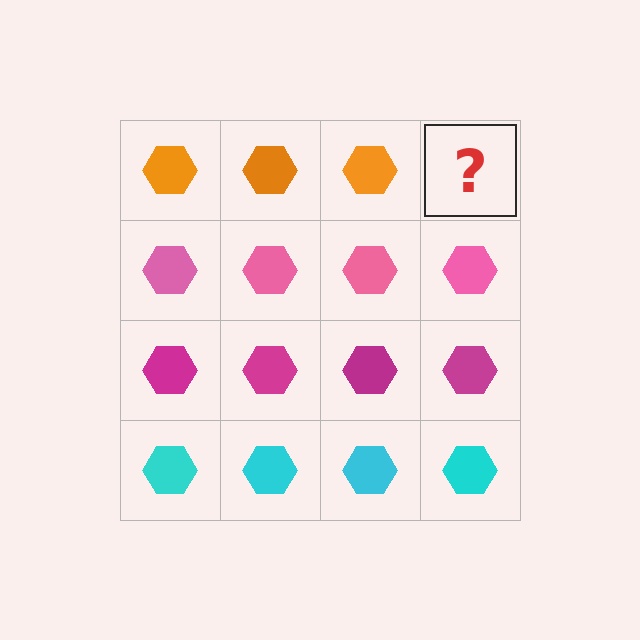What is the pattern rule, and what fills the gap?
The rule is that each row has a consistent color. The gap should be filled with an orange hexagon.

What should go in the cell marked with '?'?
The missing cell should contain an orange hexagon.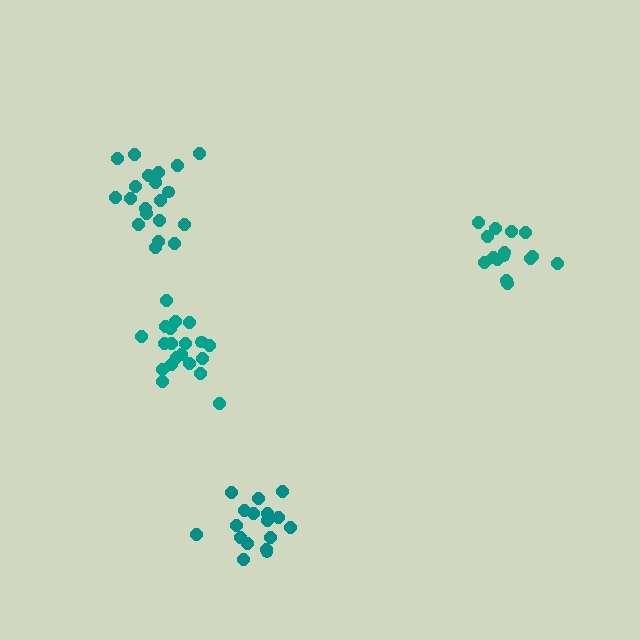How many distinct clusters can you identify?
There are 4 distinct clusters.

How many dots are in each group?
Group 1: 20 dots, Group 2: 15 dots, Group 3: 20 dots, Group 4: 18 dots (73 total).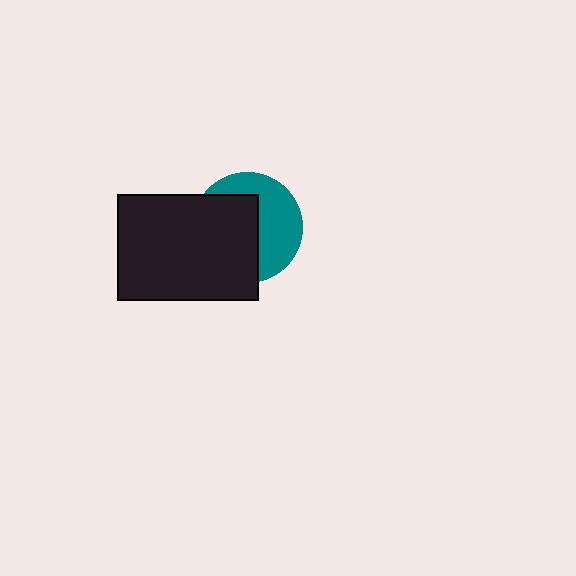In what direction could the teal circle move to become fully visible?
The teal circle could move right. That would shift it out from behind the black rectangle entirely.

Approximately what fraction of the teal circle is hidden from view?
Roughly 54% of the teal circle is hidden behind the black rectangle.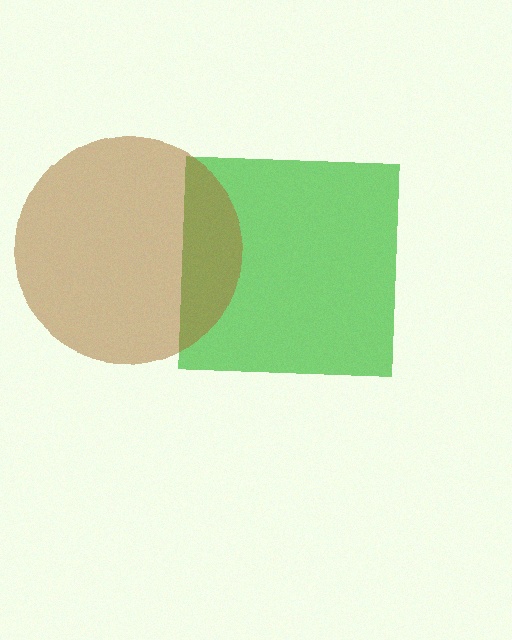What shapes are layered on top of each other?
The layered shapes are: a green square, a brown circle.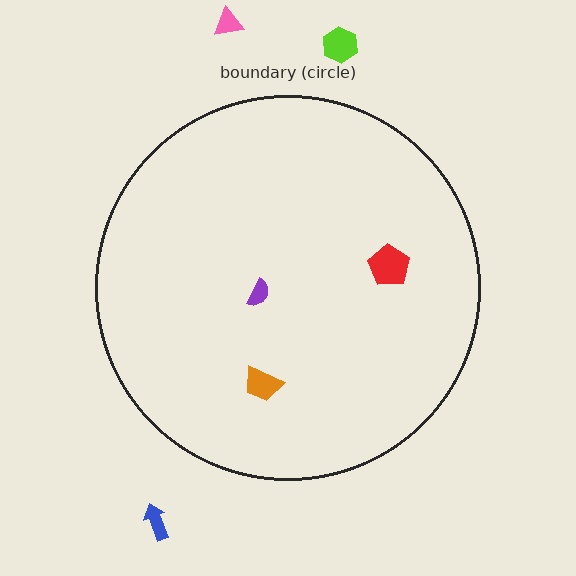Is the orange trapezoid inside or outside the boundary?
Inside.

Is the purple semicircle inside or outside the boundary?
Inside.